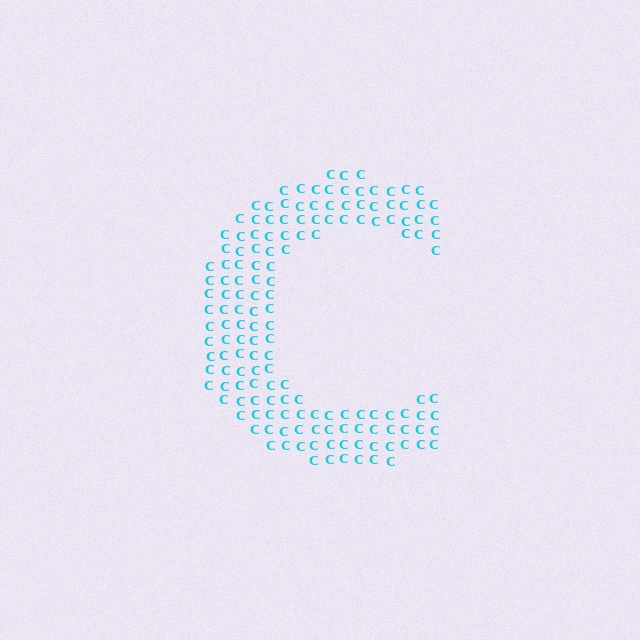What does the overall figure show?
The overall figure shows the letter C.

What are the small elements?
The small elements are letter C's.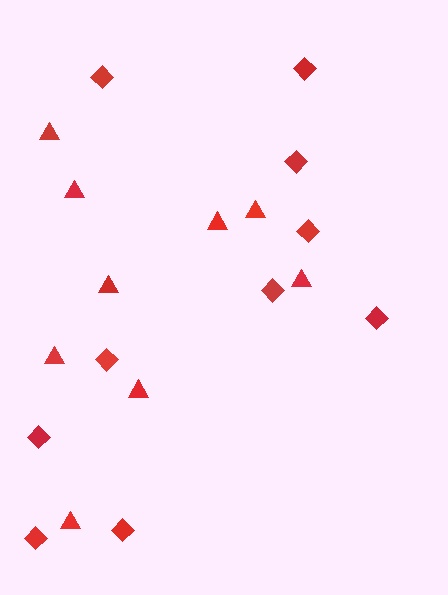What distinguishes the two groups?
There are 2 groups: one group of diamonds (10) and one group of triangles (9).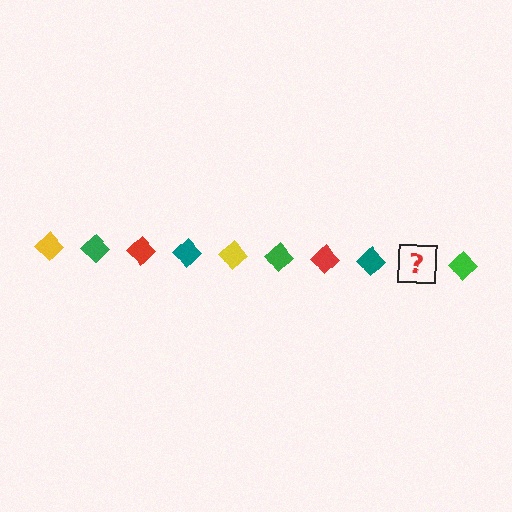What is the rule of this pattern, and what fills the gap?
The rule is that the pattern cycles through yellow, green, red, teal diamonds. The gap should be filled with a yellow diamond.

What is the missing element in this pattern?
The missing element is a yellow diamond.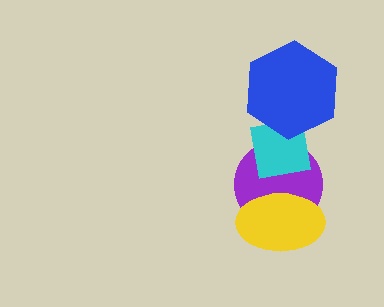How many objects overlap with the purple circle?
2 objects overlap with the purple circle.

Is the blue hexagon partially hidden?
No, no other shape covers it.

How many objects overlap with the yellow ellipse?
1 object overlaps with the yellow ellipse.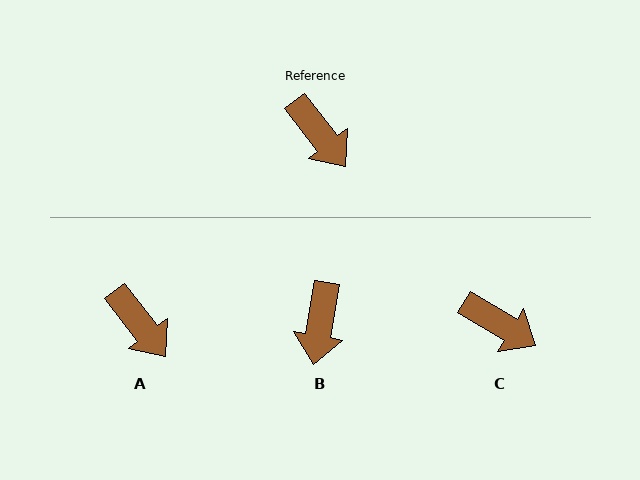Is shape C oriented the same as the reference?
No, it is off by about 21 degrees.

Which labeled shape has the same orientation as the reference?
A.